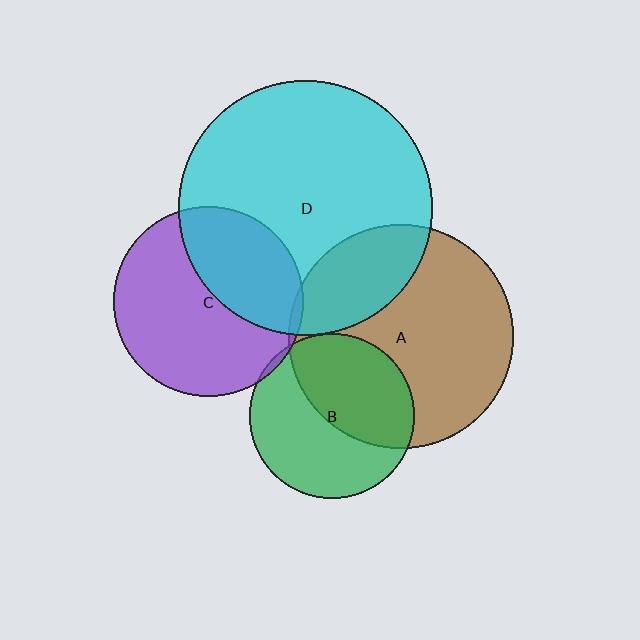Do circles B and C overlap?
Yes.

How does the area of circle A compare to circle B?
Approximately 1.8 times.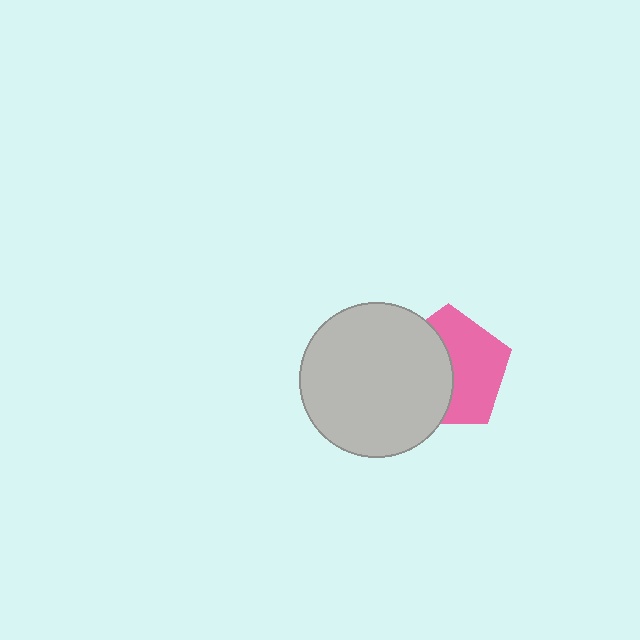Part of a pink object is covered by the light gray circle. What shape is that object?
It is a pentagon.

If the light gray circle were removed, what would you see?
You would see the complete pink pentagon.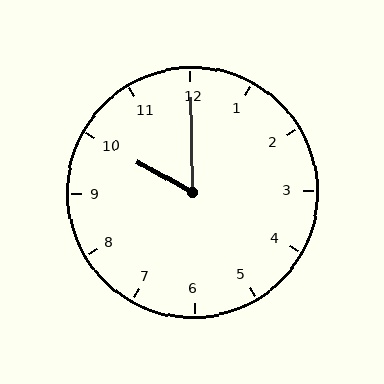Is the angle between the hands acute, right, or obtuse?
It is acute.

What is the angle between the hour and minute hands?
Approximately 60 degrees.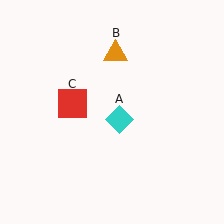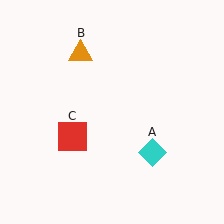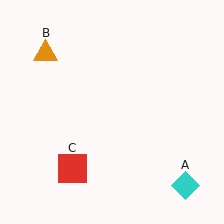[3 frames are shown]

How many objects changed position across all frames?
3 objects changed position: cyan diamond (object A), orange triangle (object B), red square (object C).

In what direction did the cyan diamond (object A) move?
The cyan diamond (object A) moved down and to the right.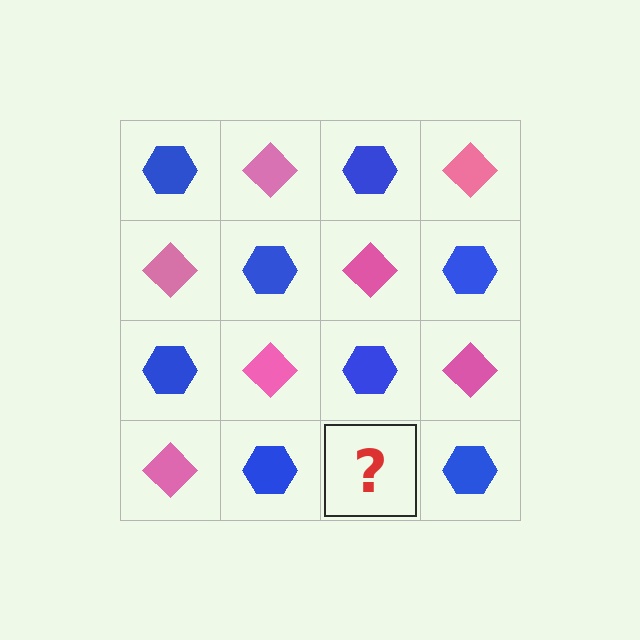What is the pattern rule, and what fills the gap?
The rule is that it alternates blue hexagon and pink diamond in a checkerboard pattern. The gap should be filled with a pink diamond.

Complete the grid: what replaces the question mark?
The question mark should be replaced with a pink diamond.